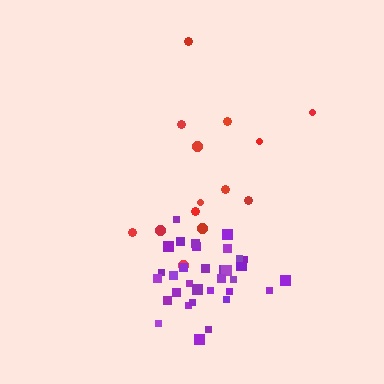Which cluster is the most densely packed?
Purple.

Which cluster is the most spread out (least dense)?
Red.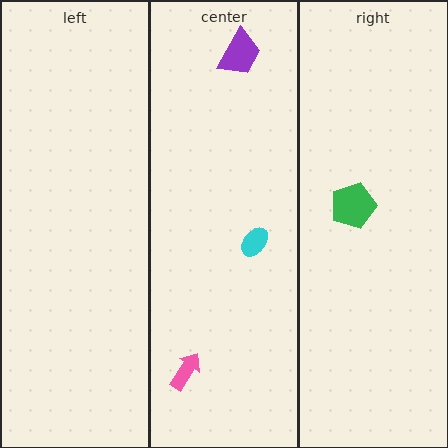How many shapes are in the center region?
3.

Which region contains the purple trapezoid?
The center region.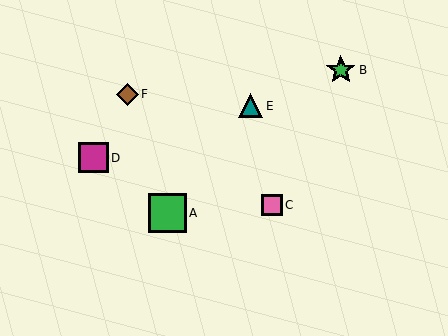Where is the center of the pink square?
The center of the pink square is at (272, 205).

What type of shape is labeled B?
Shape B is a green star.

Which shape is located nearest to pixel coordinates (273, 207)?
The pink square (labeled C) at (272, 205) is nearest to that location.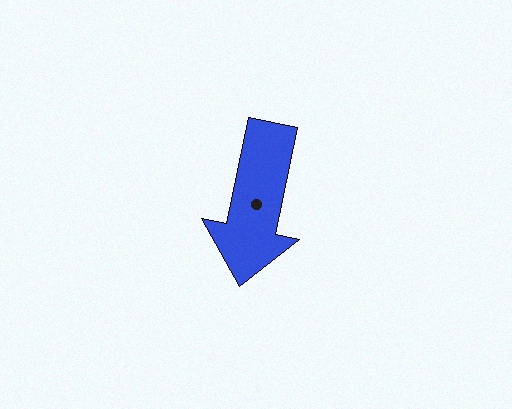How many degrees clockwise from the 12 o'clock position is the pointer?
Approximately 192 degrees.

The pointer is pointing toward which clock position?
Roughly 6 o'clock.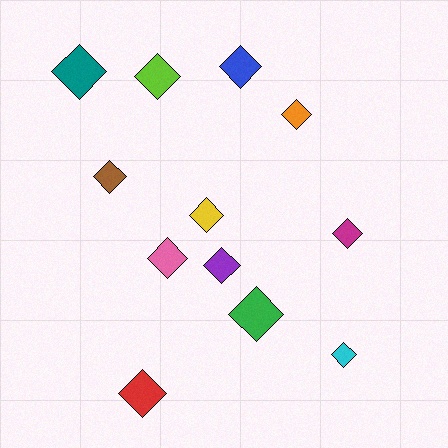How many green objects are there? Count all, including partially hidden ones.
There is 1 green object.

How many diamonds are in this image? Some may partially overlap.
There are 12 diamonds.